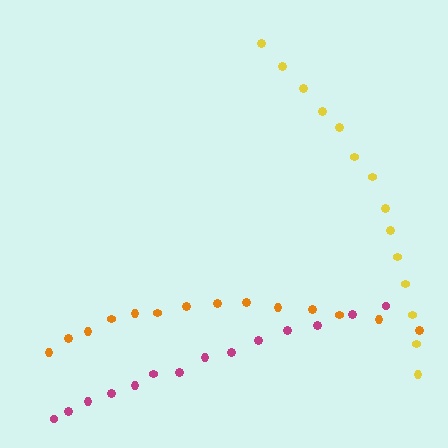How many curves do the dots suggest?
There are 3 distinct paths.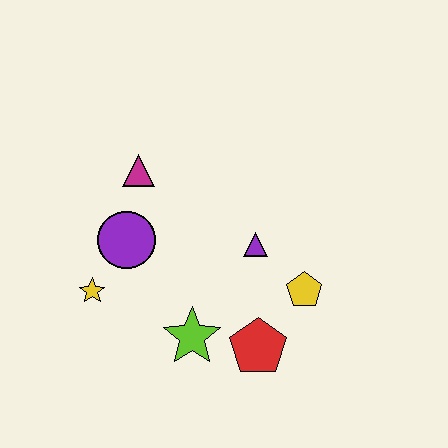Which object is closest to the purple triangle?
The yellow pentagon is closest to the purple triangle.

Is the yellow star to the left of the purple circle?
Yes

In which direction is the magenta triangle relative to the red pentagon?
The magenta triangle is above the red pentagon.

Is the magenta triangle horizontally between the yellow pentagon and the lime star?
No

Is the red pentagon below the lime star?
Yes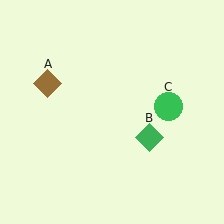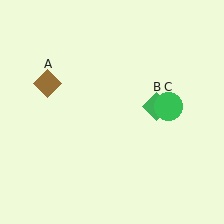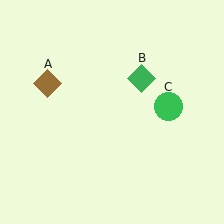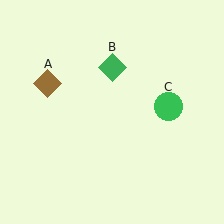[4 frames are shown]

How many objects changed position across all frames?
1 object changed position: green diamond (object B).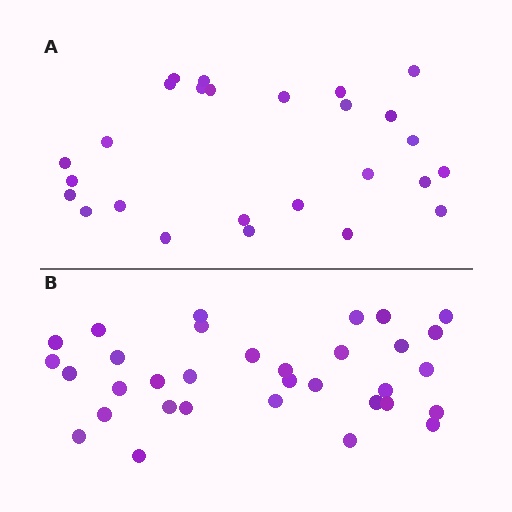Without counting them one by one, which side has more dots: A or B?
Region B (the bottom region) has more dots.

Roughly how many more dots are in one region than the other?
Region B has roughly 8 or so more dots than region A.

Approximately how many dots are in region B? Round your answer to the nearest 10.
About 30 dots. (The exact count is 33, which rounds to 30.)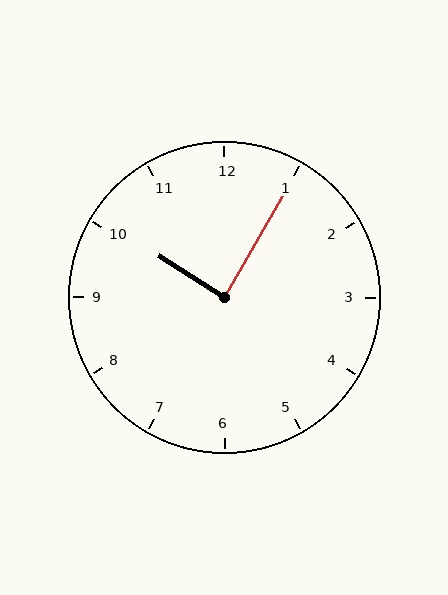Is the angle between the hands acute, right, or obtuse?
It is right.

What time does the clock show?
10:05.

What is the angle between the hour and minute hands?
Approximately 88 degrees.